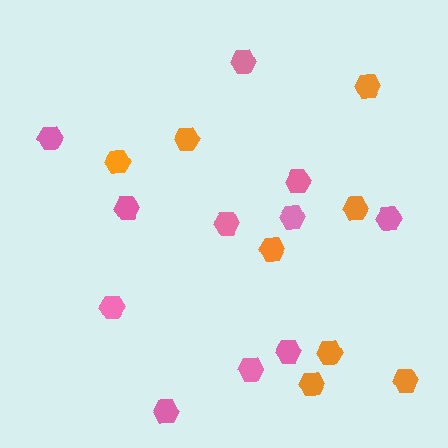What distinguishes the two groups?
There are 2 groups: one group of pink hexagons (11) and one group of orange hexagons (8).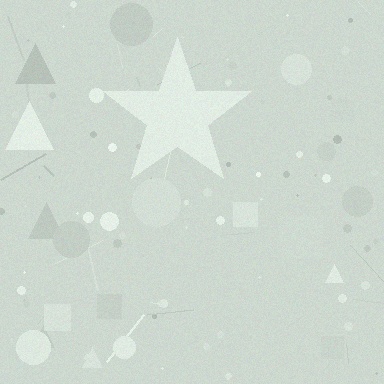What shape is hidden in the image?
A star is hidden in the image.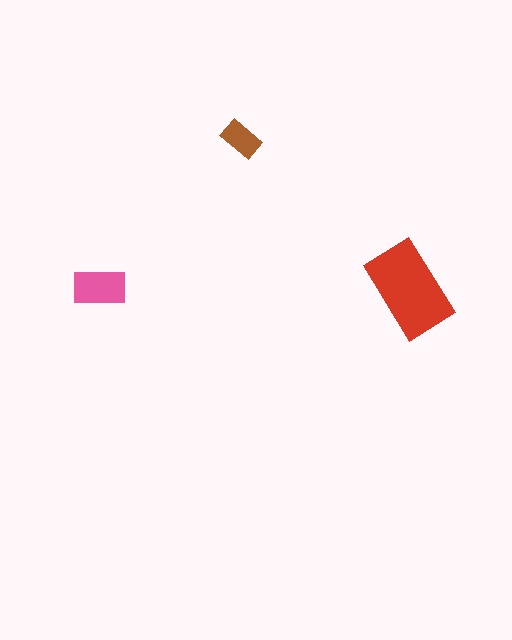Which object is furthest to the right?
The red rectangle is rightmost.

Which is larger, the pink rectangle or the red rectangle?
The red one.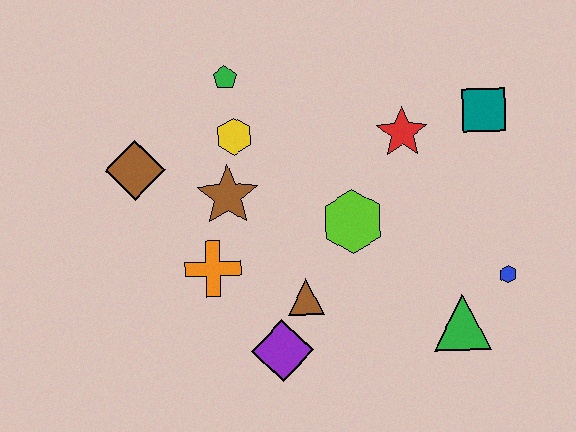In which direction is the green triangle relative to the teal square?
The green triangle is below the teal square.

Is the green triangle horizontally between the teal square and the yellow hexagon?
Yes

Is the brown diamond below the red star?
Yes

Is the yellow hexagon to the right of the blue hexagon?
No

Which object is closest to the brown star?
The yellow hexagon is closest to the brown star.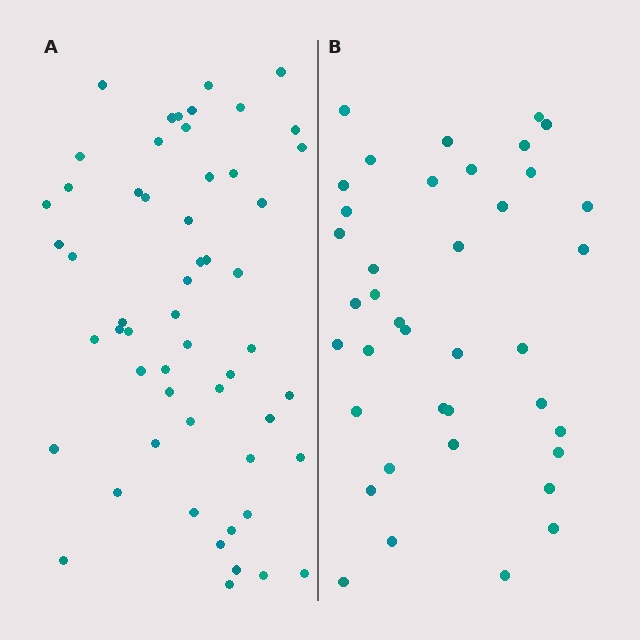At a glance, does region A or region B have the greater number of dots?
Region A (the left region) has more dots.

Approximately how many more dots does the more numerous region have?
Region A has approximately 15 more dots than region B.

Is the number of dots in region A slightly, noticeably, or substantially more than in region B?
Region A has noticeably more, but not dramatically so. The ratio is roughly 1.4 to 1.